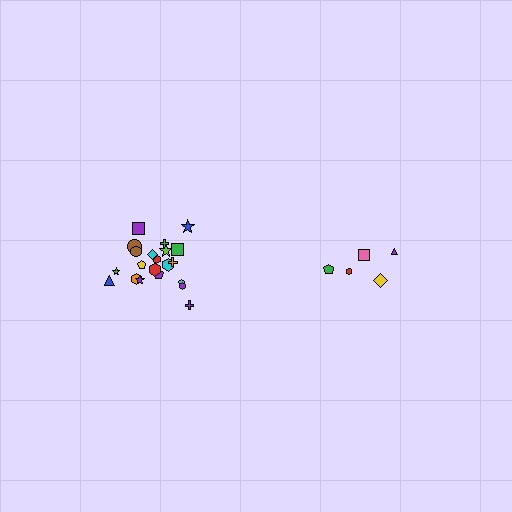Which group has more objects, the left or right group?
The left group.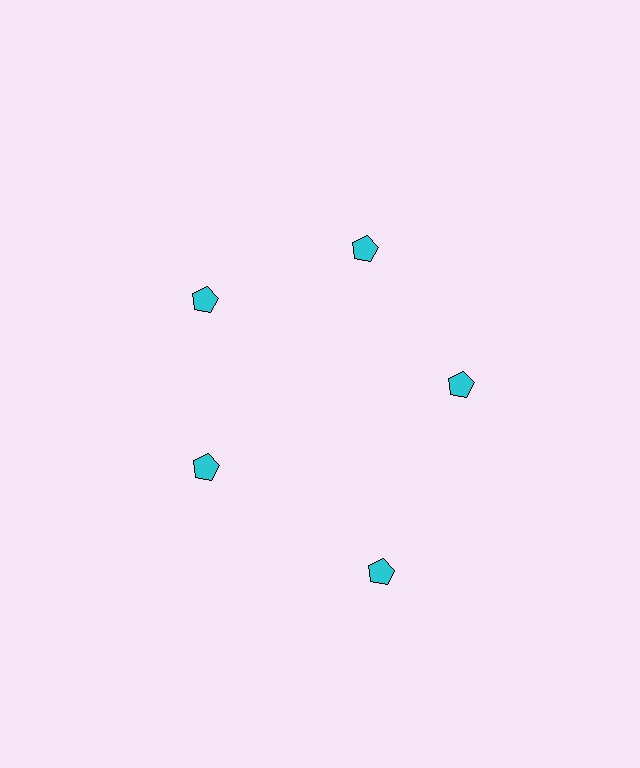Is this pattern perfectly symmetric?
No. The 5 cyan pentagons are arranged in a ring, but one element near the 5 o'clock position is pushed outward from the center, breaking the 5-fold rotational symmetry.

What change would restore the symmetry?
The symmetry would be restored by moving it inward, back onto the ring so that all 5 pentagons sit at equal angles and equal distance from the center.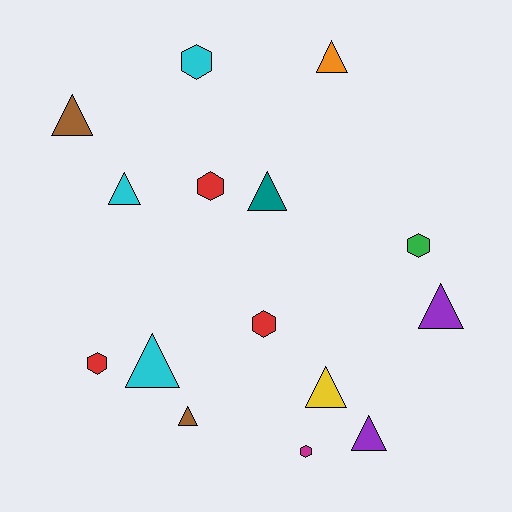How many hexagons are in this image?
There are 6 hexagons.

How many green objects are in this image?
There is 1 green object.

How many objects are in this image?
There are 15 objects.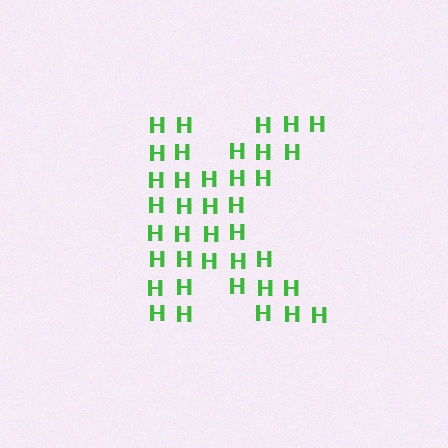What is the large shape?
The large shape is the letter K.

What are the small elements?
The small elements are letter H's.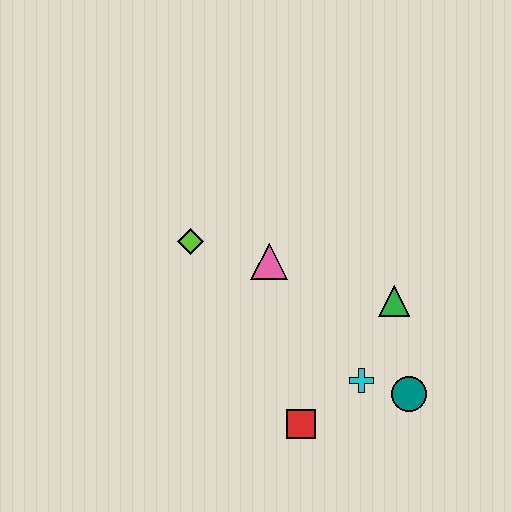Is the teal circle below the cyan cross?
Yes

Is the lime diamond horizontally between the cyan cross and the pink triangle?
No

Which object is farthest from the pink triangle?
The teal circle is farthest from the pink triangle.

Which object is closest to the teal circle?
The cyan cross is closest to the teal circle.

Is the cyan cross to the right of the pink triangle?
Yes